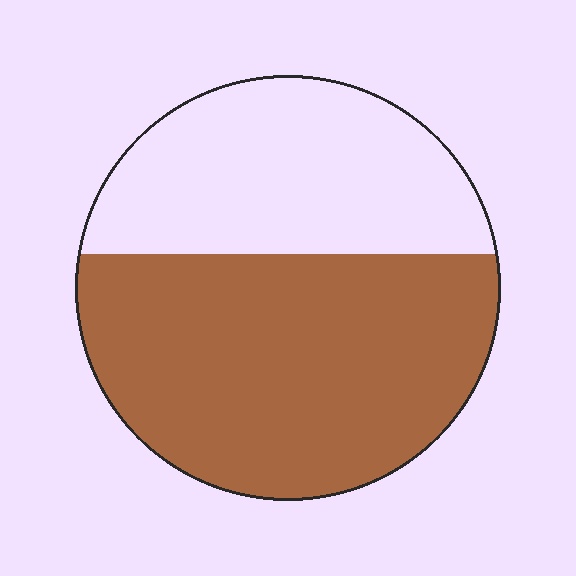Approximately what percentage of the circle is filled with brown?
Approximately 60%.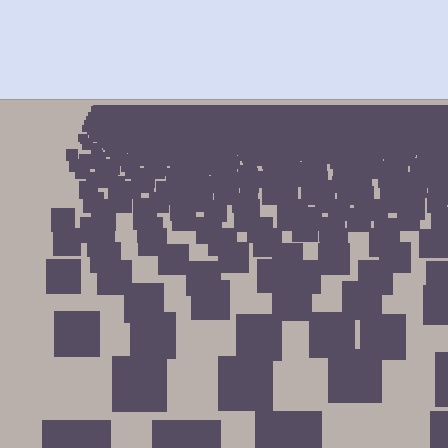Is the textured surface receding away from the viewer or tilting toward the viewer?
The surface is receding away from the viewer. Texture elements get smaller and denser toward the top.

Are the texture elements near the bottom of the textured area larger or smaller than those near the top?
Larger. Near the bottom, elements are closer to the viewer and appear at a bigger on-screen size.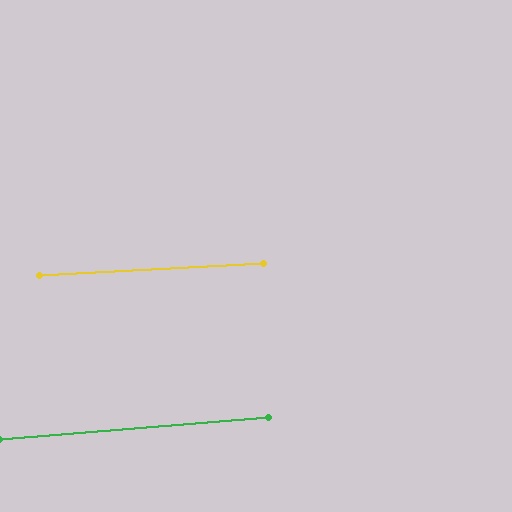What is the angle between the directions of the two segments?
Approximately 2 degrees.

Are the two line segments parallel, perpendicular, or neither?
Parallel — their directions differ by only 1.8°.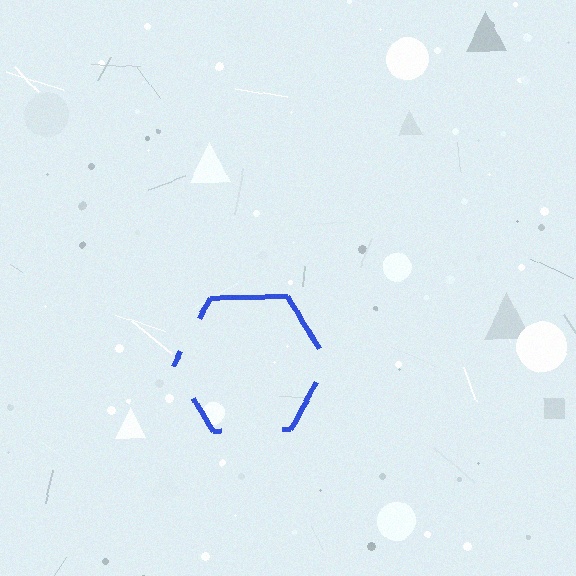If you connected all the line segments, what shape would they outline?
They would outline a hexagon.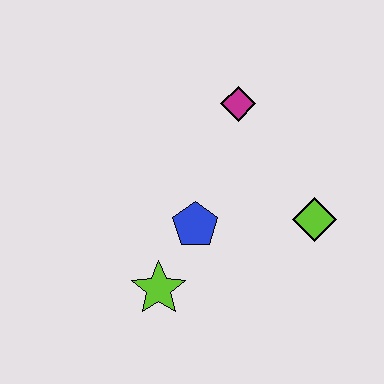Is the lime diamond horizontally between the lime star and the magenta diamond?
No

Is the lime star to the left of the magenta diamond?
Yes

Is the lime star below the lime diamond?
Yes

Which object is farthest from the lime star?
The magenta diamond is farthest from the lime star.